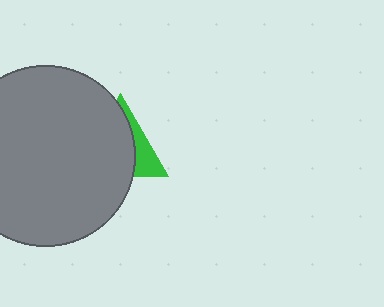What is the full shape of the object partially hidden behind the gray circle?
The partially hidden object is a green triangle.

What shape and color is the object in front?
The object in front is a gray circle.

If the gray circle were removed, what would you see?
You would see the complete green triangle.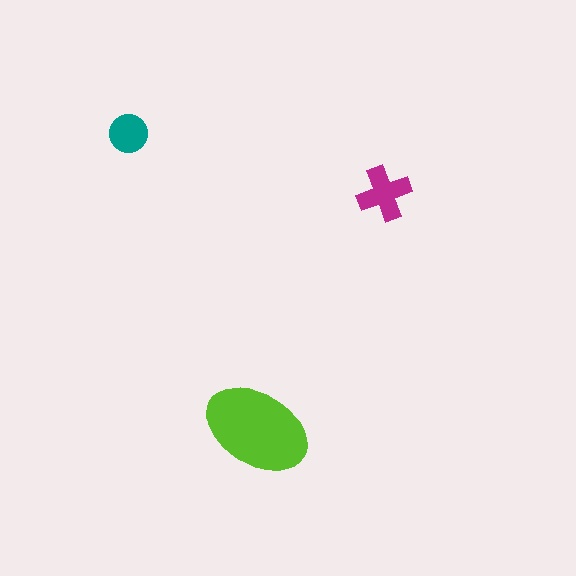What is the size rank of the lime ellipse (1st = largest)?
1st.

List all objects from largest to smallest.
The lime ellipse, the magenta cross, the teal circle.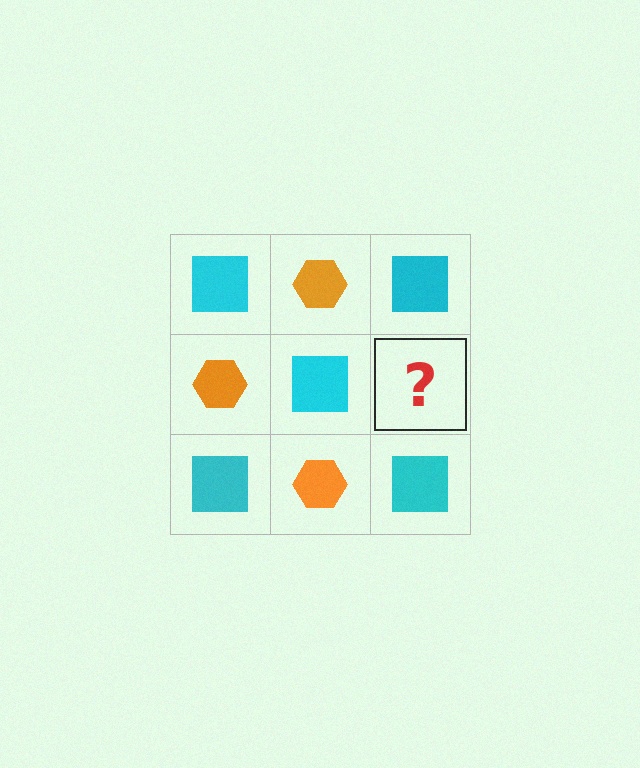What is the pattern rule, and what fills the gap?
The rule is that it alternates cyan square and orange hexagon in a checkerboard pattern. The gap should be filled with an orange hexagon.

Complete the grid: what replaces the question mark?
The question mark should be replaced with an orange hexagon.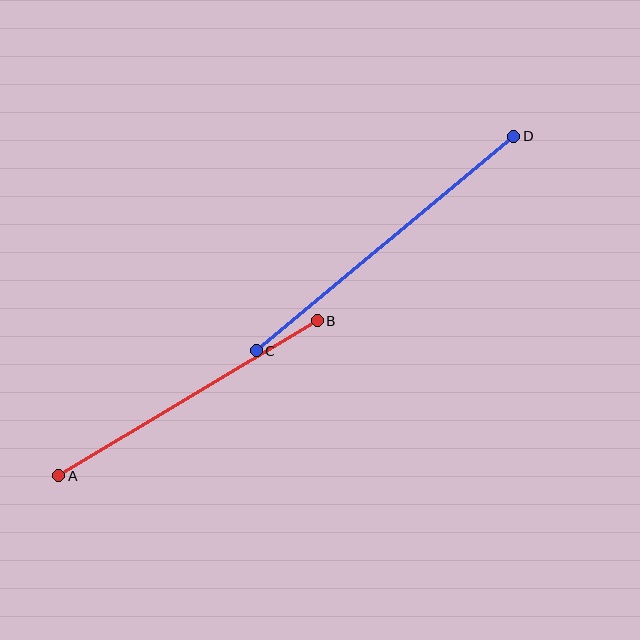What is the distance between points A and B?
The distance is approximately 302 pixels.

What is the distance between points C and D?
The distance is approximately 335 pixels.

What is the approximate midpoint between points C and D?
The midpoint is at approximately (385, 243) pixels.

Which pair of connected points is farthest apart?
Points C and D are farthest apart.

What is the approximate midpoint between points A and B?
The midpoint is at approximately (188, 398) pixels.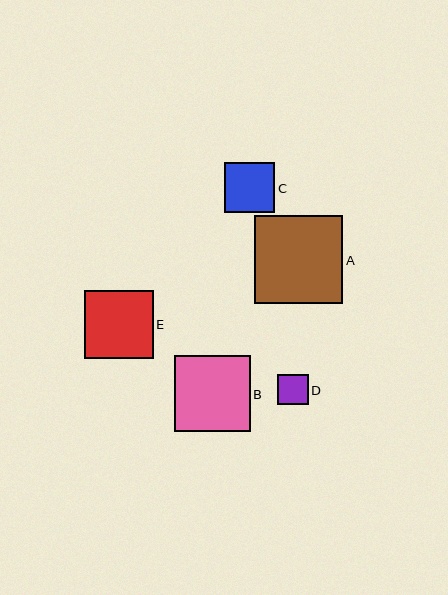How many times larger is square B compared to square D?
Square B is approximately 2.5 times the size of square D.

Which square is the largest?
Square A is the largest with a size of approximately 88 pixels.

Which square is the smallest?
Square D is the smallest with a size of approximately 31 pixels.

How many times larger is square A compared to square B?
Square A is approximately 1.2 times the size of square B.